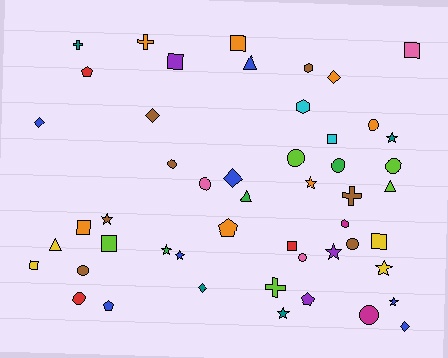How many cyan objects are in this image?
There are 2 cyan objects.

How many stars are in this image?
There are 9 stars.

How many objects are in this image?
There are 50 objects.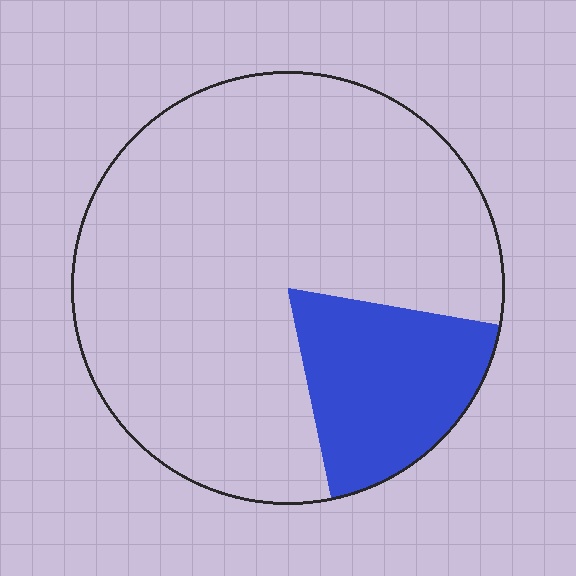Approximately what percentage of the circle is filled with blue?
Approximately 20%.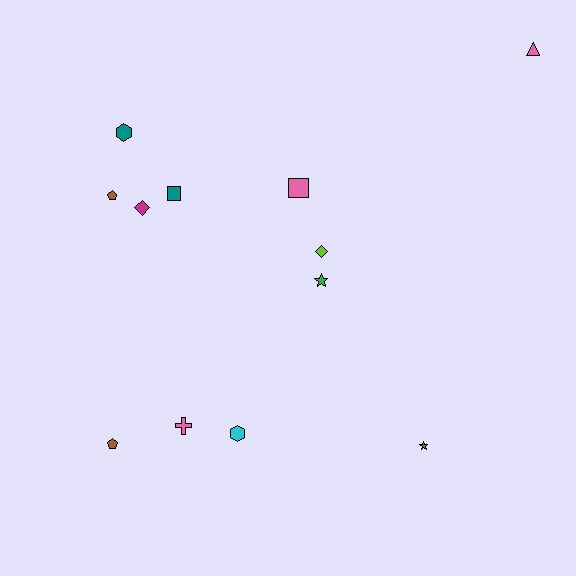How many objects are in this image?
There are 12 objects.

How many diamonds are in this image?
There are 2 diamonds.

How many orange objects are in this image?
There are no orange objects.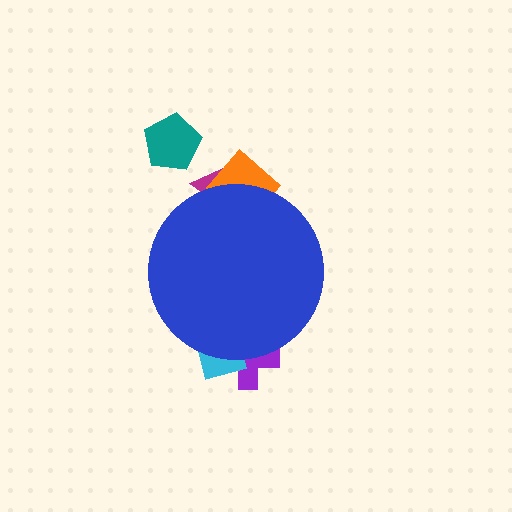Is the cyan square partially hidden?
Yes, the cyan square is partially hidden behind the blue circle.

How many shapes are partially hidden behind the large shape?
4 shapes are partially hidden.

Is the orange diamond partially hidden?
Yes, the orange diamond is partially hidden behind the blue circle.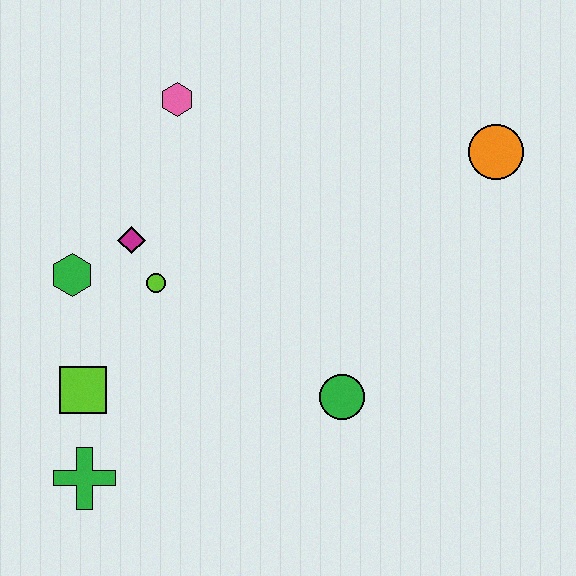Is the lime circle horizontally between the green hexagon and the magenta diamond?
No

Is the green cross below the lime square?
Yes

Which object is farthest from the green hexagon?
The orange circle is farthest from the green hexagon.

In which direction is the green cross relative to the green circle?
The green cross is to the left of the green circle.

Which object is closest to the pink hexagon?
The magenta diamond is closest to the pink hexagon.